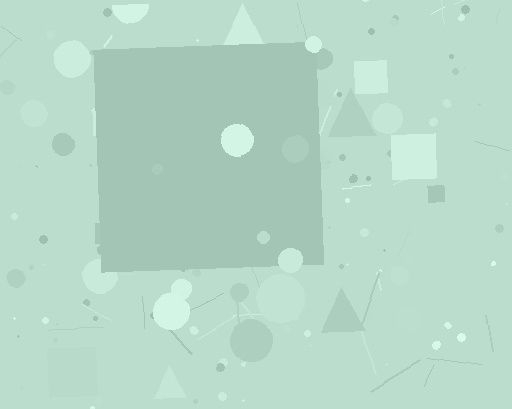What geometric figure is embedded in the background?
A square is embedded in the background.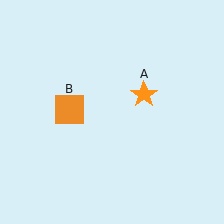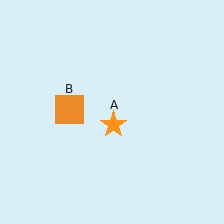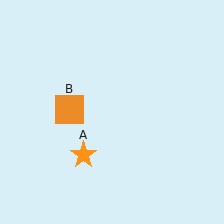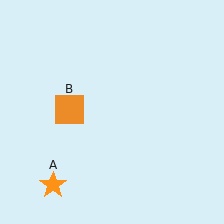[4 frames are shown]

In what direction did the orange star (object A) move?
The orange star (object A) moved down and to the left.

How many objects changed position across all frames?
1 object changed position: orange star (object A).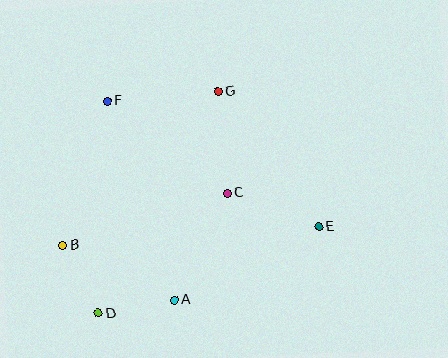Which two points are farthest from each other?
Points B and E are farthest from each other.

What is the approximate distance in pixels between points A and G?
The distance between A and G is approximately 213 pixels.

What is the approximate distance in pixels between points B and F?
The distance between B and F is approximately 151 pixels.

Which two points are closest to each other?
Points B and D are closest to each other.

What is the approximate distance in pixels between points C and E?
The distance between C and E is approximately 98 pixels.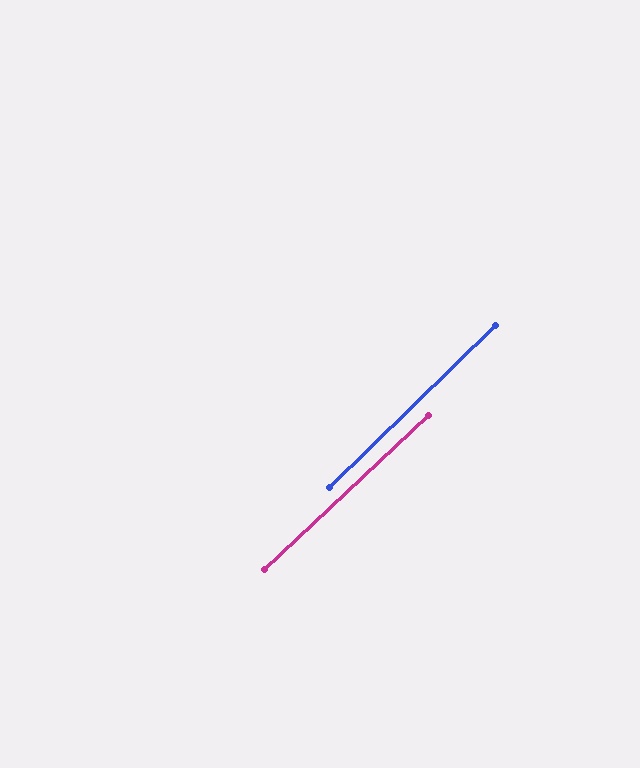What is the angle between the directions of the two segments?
Approximately 1 degree.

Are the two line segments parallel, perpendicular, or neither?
Parallel — their directions differ by only 0.8°.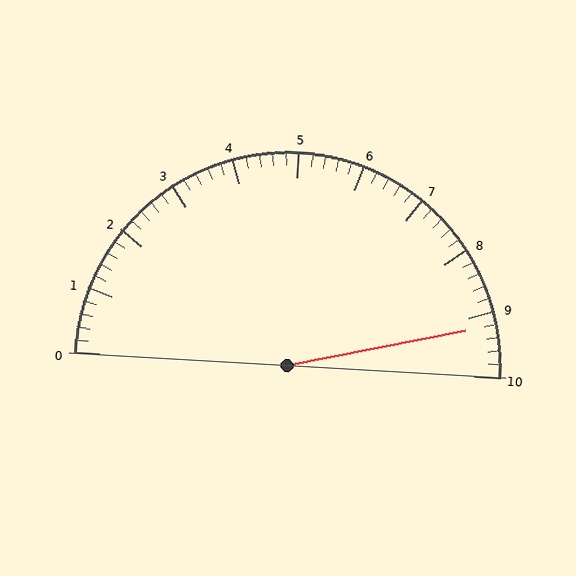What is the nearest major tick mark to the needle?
The nearest major tick mark is 9.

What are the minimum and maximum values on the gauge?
The gauge ranges from 0 to 10.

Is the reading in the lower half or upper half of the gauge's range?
The reading is in the upper half of the range (0 to 10).